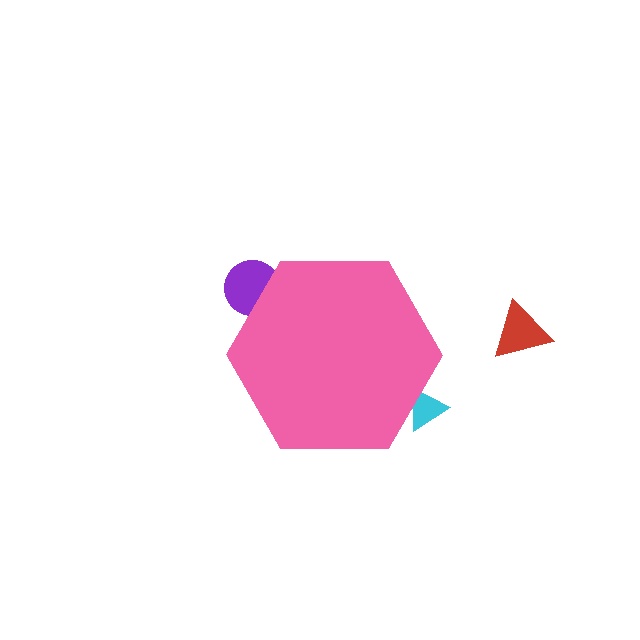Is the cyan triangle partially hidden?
Yes, the cyan triangle is partially hidden behind the pink hexagon.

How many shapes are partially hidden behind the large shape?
2 shapes are partially hidden.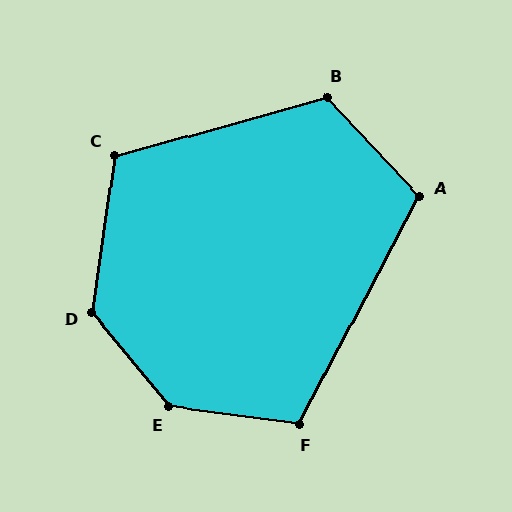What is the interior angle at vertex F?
Approximately 110 degrees (obtuse).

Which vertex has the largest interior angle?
E, at approximately 137 degrees.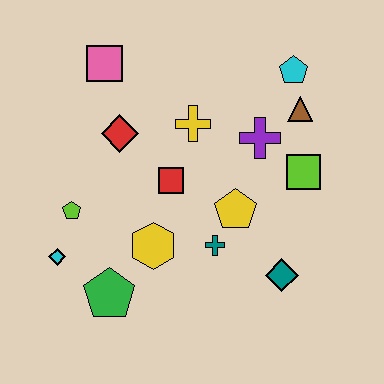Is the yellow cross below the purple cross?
No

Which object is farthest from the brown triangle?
The cyan diamond is farthest from the brown triangle.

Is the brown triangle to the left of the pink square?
No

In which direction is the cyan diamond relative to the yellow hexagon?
The cyan diamond is to the left of the yellow hexagon.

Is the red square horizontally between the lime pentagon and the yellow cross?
Yes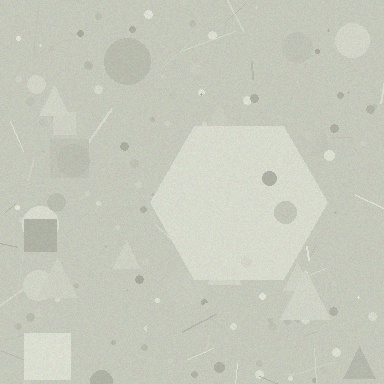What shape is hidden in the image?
A hexagon is hidden in the image.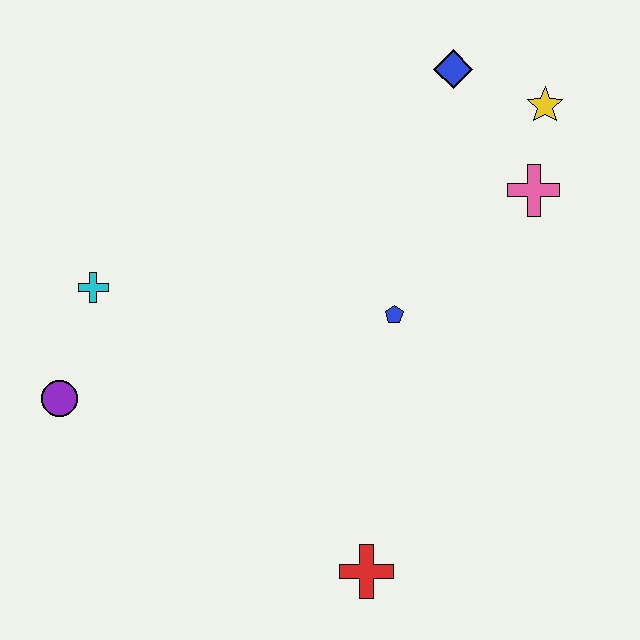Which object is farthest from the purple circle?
The yellow star is farthest from the purple circle.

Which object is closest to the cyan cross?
The purple circle is closest to the cyan cross.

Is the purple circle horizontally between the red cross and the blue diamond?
No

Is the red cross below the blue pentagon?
Yes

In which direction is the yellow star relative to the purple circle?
The yellow star is to the right of the purple circle.